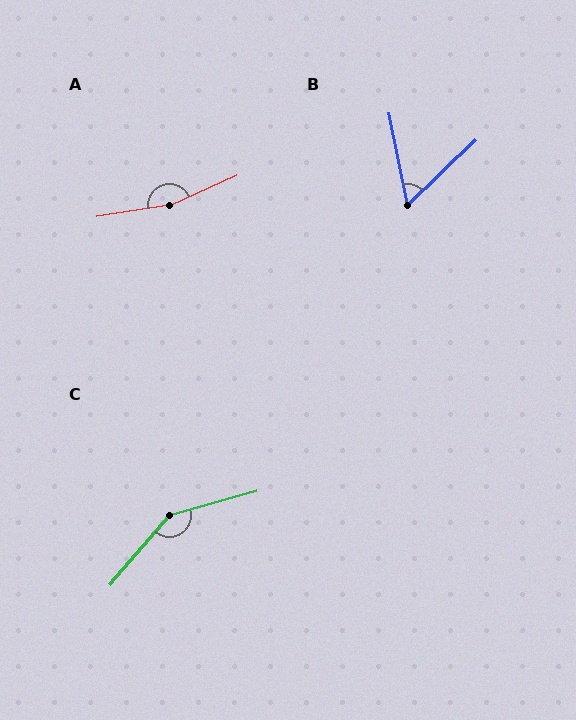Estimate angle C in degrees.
Approximately 147 degrees.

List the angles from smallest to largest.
B (58°), C (147°), A (165°).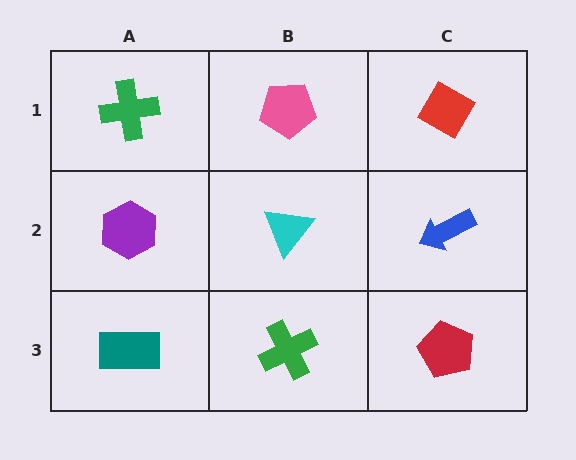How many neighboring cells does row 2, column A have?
3.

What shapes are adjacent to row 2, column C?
A red diamond (row 1, column C), a red pentagon (row 3, column C), a cyan triangle (row 2, column B).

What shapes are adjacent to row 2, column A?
A green cross (row 1, column A), a teal rectangle (row 3, column A), a cyan triangle (row 2, column B).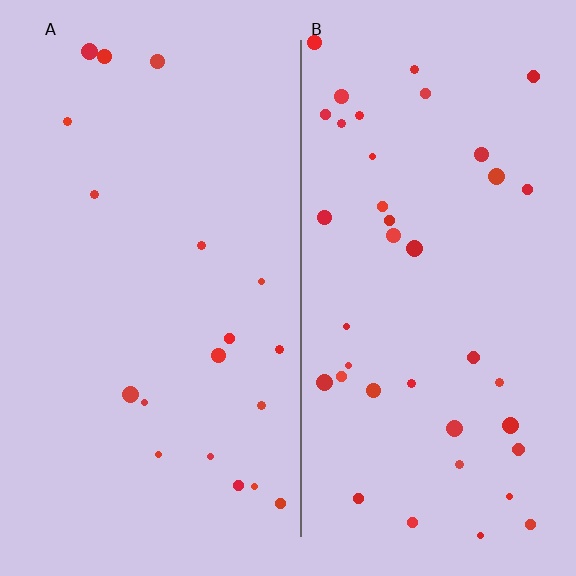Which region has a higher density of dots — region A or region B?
B (the right).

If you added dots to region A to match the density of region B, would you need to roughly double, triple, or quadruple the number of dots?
Approximately double.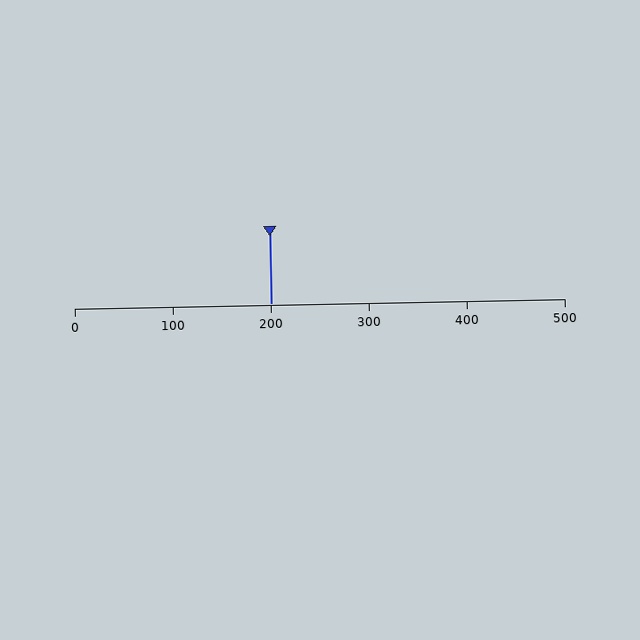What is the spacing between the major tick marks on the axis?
The major ticks are spaced 100 apart.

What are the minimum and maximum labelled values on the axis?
The axis runs from 0 to 500.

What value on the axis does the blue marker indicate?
The marker indicates approximately 200.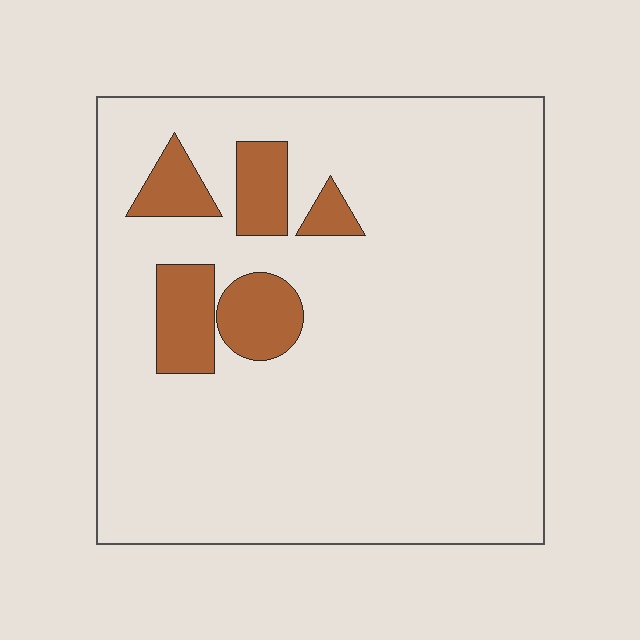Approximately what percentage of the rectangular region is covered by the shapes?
Approximately 10%.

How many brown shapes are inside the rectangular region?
5.